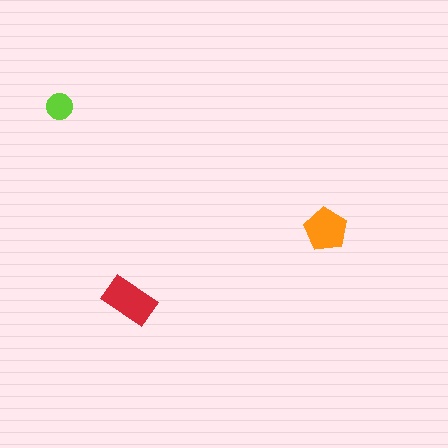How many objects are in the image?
There are 3 objects in the image.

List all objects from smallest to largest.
The lime circle, the orange pentagon, the red rectangle.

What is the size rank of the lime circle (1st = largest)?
3rd.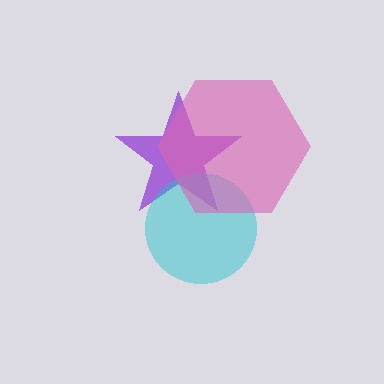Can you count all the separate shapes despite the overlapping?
Yes, there are 3 separate shapes.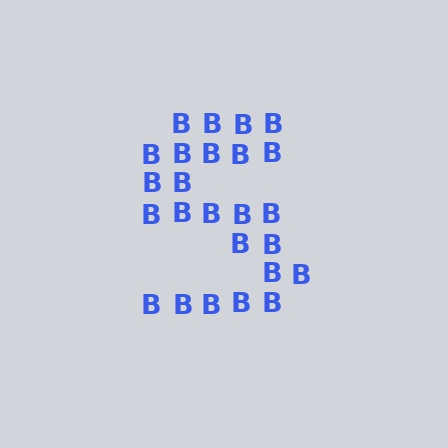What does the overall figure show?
The overall figure shows the letter S.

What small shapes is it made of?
It is made of small letter B's.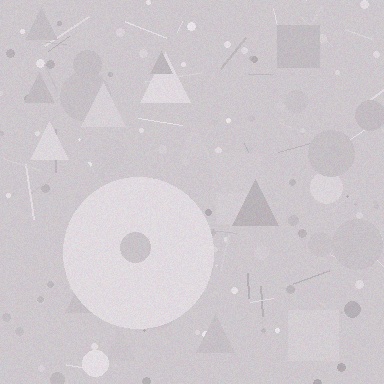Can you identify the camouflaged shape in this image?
The camouflaged shape is a circle.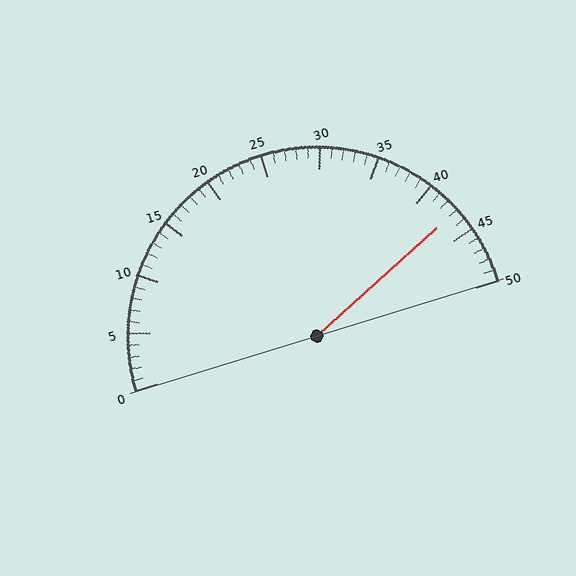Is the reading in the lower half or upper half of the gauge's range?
The reading is in the upper half of the range (0 to 50).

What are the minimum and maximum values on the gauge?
The gauge ranges from 0 to 50.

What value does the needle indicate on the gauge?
The needle indicates approximately 43.